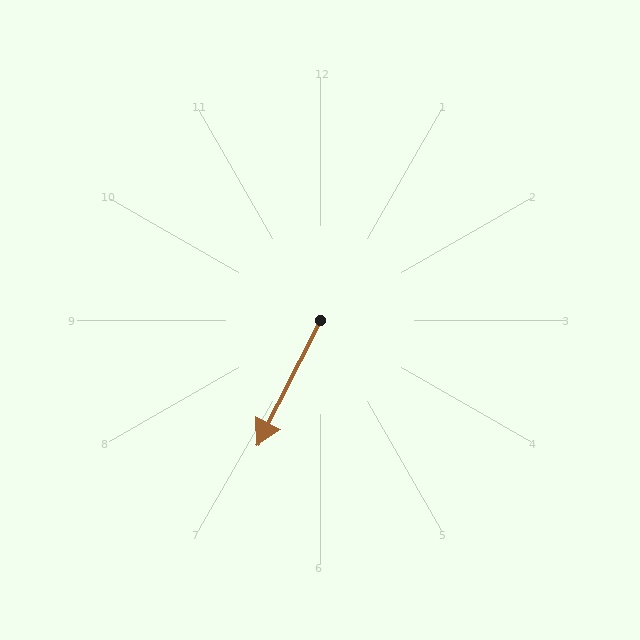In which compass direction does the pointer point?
Southwest.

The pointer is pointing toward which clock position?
Roughly 7 o'clock.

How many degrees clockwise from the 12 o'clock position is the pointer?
Approximately 207 degrees.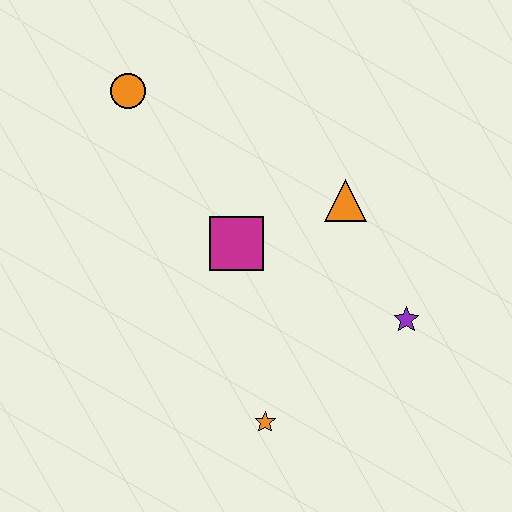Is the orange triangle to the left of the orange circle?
No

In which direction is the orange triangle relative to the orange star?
The orange triangle is above the orange star.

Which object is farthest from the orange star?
The orange circle is farthest from the orange star.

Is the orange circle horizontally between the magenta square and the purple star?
No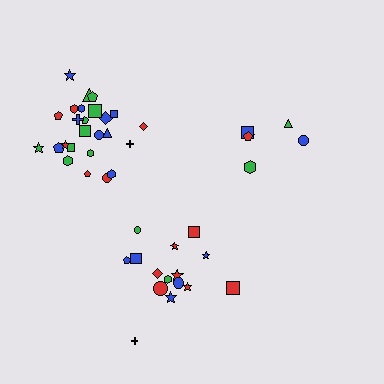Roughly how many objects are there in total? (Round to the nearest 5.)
Roughly 45 objects in total.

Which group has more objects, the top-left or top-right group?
The top-left group.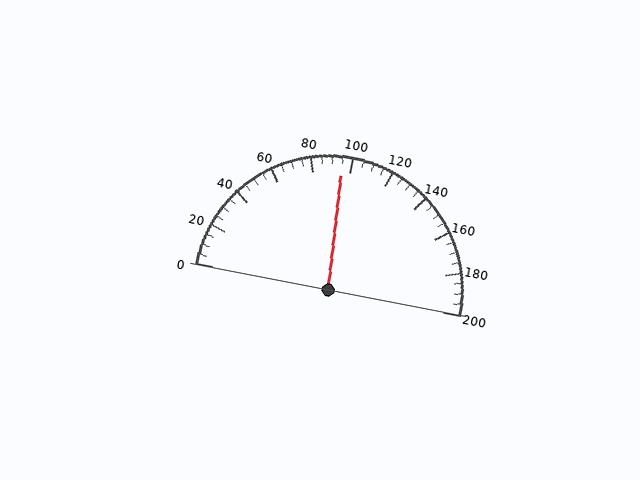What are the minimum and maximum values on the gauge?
The gauge ranges from 0 to 200.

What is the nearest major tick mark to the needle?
The nearest major tick mark is 100.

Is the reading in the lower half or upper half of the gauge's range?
The reading is in the lower half of the range (0 to 200).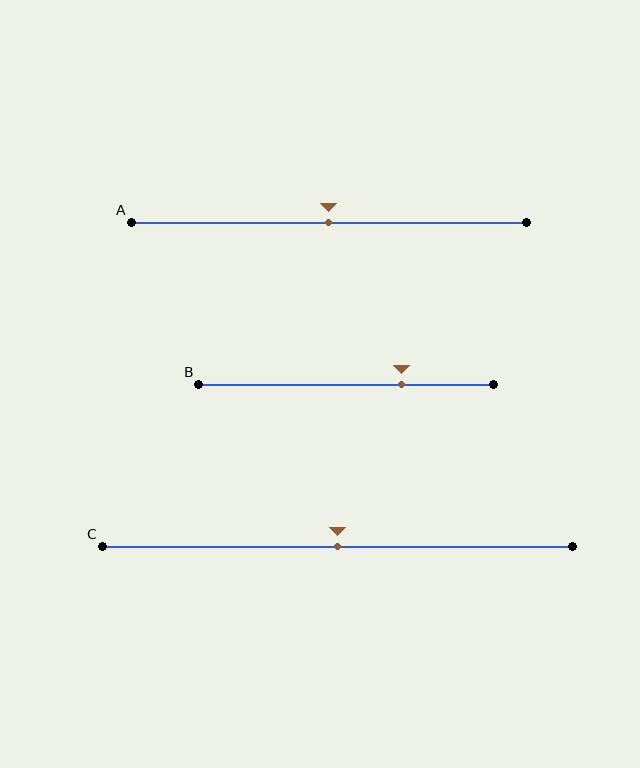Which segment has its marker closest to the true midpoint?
Segment A has its marker closest to the true midpoint.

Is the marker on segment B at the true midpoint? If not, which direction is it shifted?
No, the marker on segment B is shifted to the right by about 19% of the segment length.